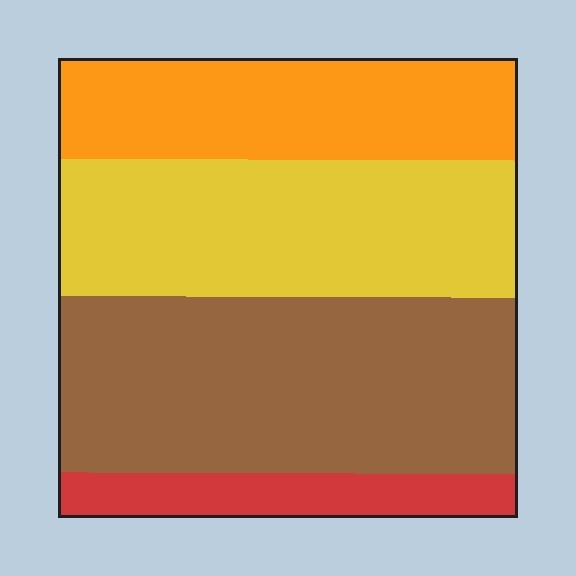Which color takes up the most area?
Brown, at roughly 40%.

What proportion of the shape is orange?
Orange takes up about one fifth (1/5) of the shape.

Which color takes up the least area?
Red, at roughly 10%.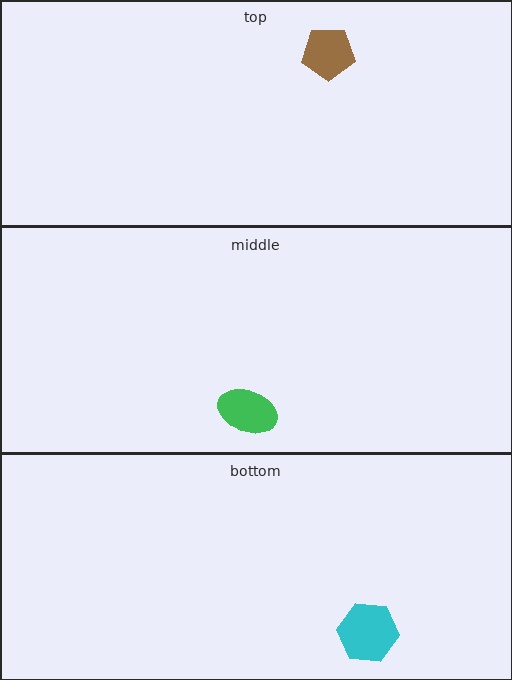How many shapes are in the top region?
1.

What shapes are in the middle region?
The green ellipse.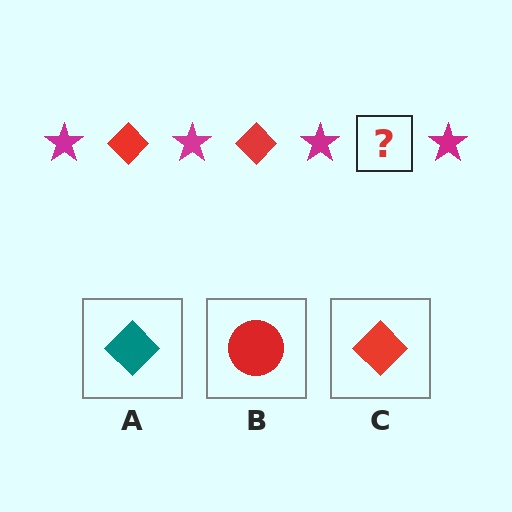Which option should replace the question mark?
Option C.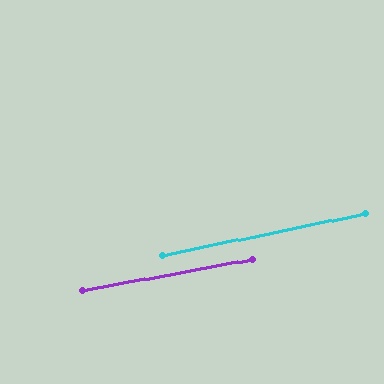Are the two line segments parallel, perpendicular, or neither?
Parallel — their directions differ by only 1.3°.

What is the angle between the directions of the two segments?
Approximately 1 degree.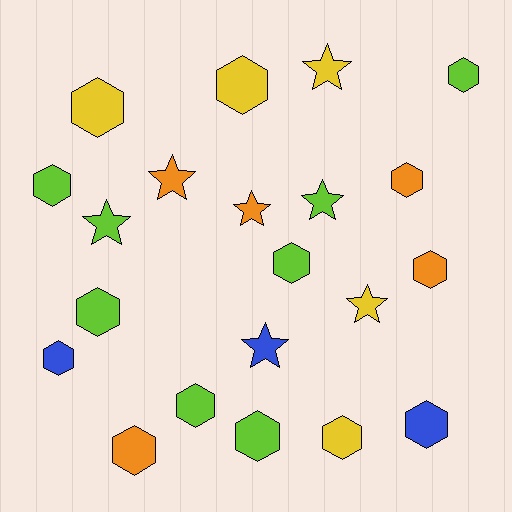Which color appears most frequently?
Lime, with 8 objects.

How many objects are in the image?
There are 21 objects.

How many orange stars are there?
There are 2 orange stars.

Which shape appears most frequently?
Hexagon, with 14 objects.